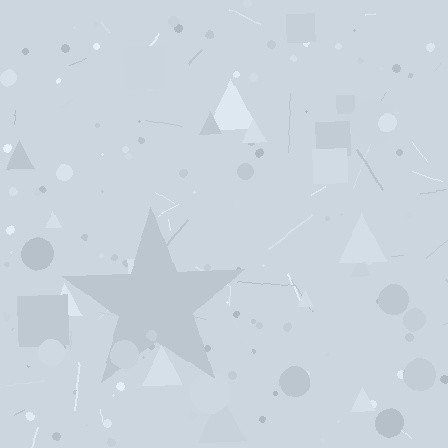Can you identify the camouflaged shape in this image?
The camouflaged shape is a star.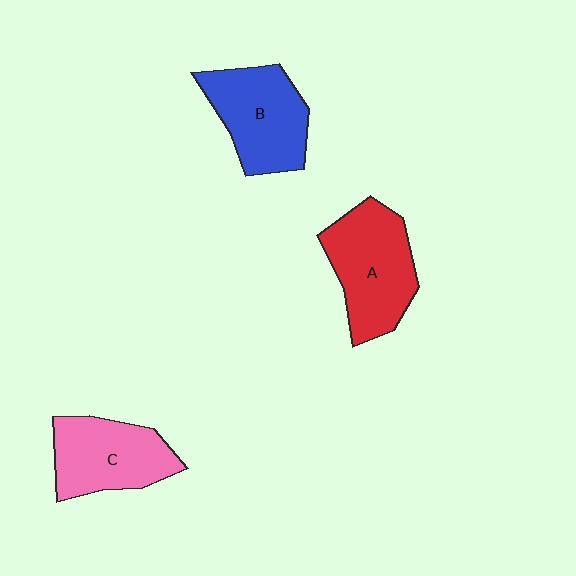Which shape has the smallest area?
Shape C (pink).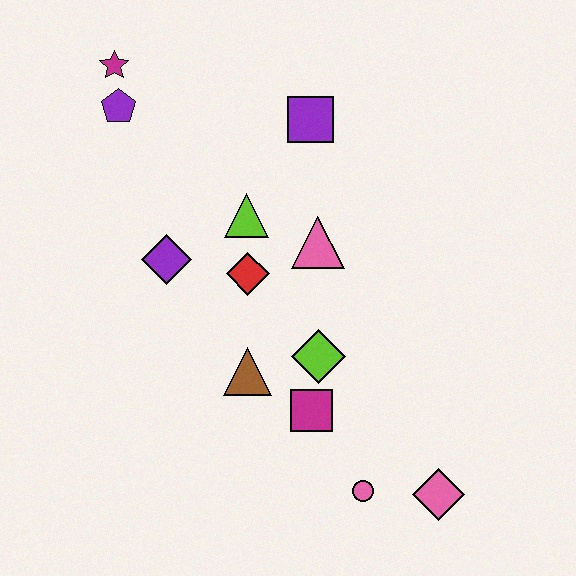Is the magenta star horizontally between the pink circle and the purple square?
No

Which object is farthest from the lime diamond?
The magenta star is farthest from the lime diamond.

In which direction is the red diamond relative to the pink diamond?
The red diamond is above the pink diamond.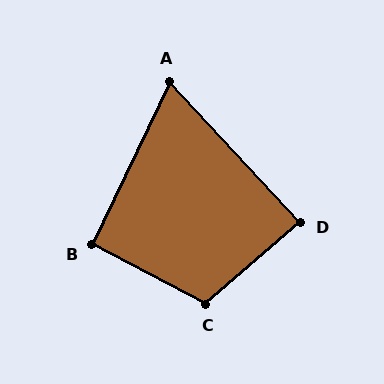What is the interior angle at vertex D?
Approximately 88 degrees (approximately right).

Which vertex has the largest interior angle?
C, at approximately 112 degrees.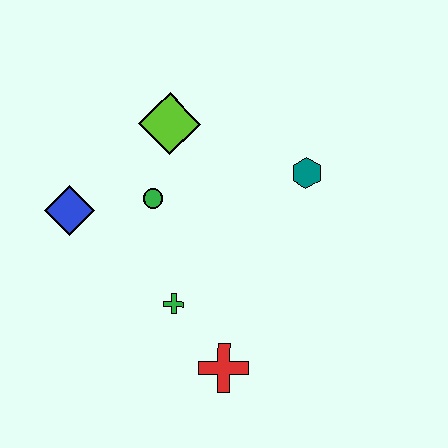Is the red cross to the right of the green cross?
Yes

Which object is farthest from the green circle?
The red cross is farthest from the green circle.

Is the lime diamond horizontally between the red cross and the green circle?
Yes